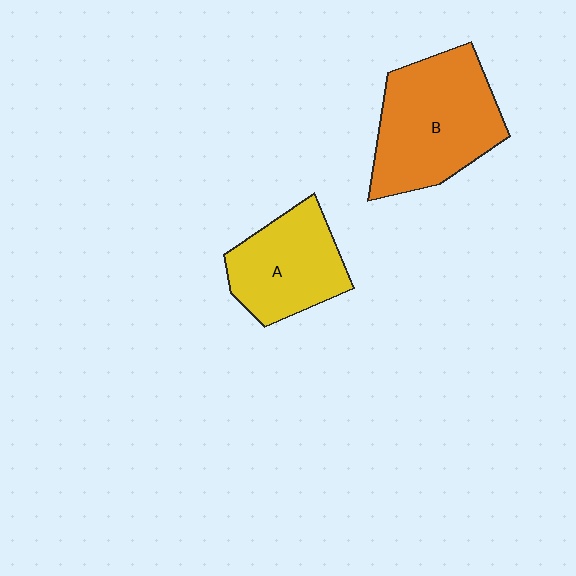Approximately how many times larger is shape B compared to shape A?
Approximately 1.4 times.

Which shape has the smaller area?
Shape A (yellow).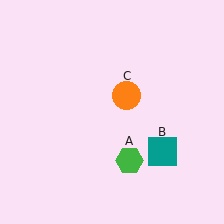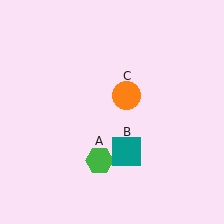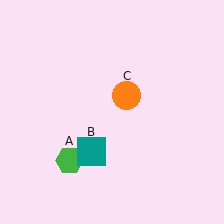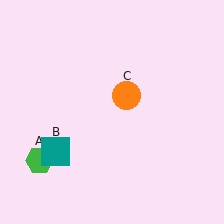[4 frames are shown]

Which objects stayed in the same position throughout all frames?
Orange circle (object C) remained stationary.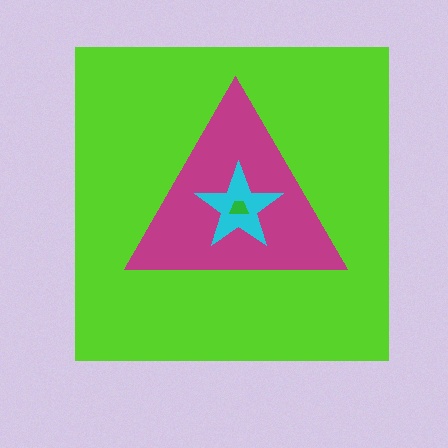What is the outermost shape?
The lime square.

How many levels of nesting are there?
4.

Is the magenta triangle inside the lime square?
Yes.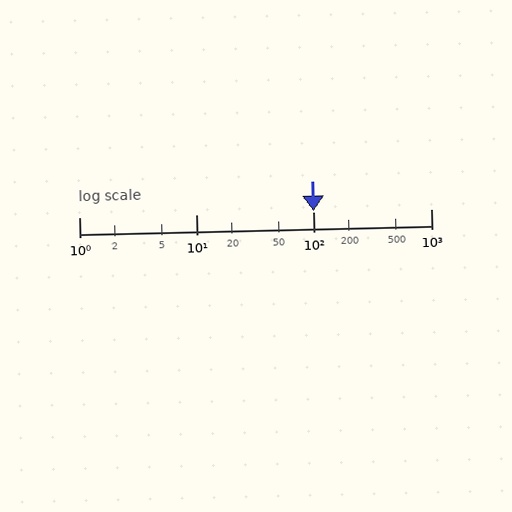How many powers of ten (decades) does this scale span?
The scale spans 3 decades, from 1 to 1000.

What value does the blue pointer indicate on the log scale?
The pointer indicates approximately 100.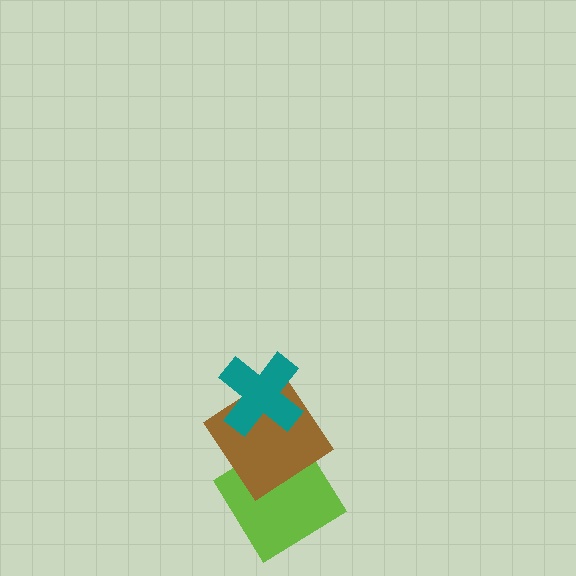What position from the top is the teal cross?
The teal cross is 1st from the top.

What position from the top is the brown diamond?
The brown diamond is 2nd from the top.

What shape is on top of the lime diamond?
The brown diamond is on top of the lime diamond.